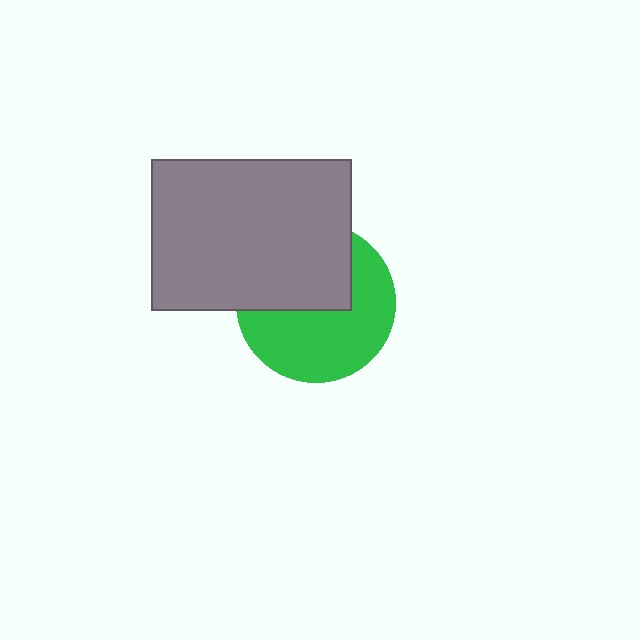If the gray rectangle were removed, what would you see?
You would see the complete green circle.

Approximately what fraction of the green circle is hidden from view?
Roughly 44% of the green circle is hidden behind the gray rectangle.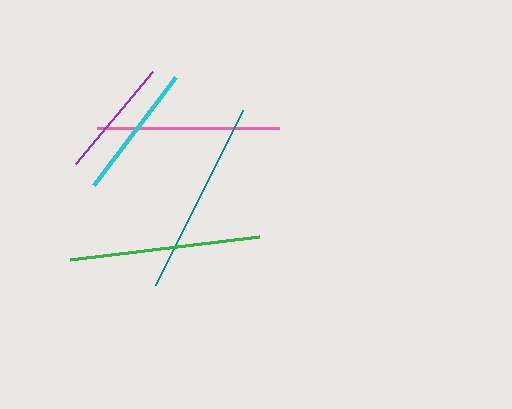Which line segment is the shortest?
The purple line is the shortest at approximately 120 pixels.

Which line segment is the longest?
The teal line is the longest at approximately 195 pixels.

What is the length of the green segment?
The green segment is approximately 190 pixels long.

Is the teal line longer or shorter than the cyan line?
The teal line is longer than the cyan line.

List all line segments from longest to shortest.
From longest to shortest: teal, green, pink, cyan, purple.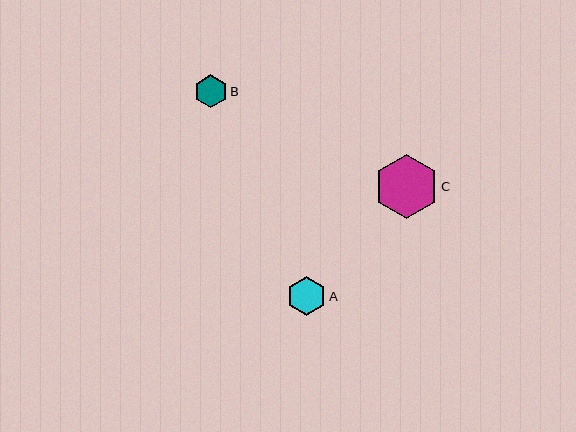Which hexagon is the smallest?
Hexagon B is the smallest with a size of approximately 33 pixels.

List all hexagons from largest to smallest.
From largest to smallest: C, A, B.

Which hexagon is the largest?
Hexagon C is the largest with a size of approximately 64 pixels.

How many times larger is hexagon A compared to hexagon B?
Hexagon A is approximately 1.2 times the size of hexagon B.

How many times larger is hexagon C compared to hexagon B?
Hexagon C is approximately 1.9 times the size of hexagon B.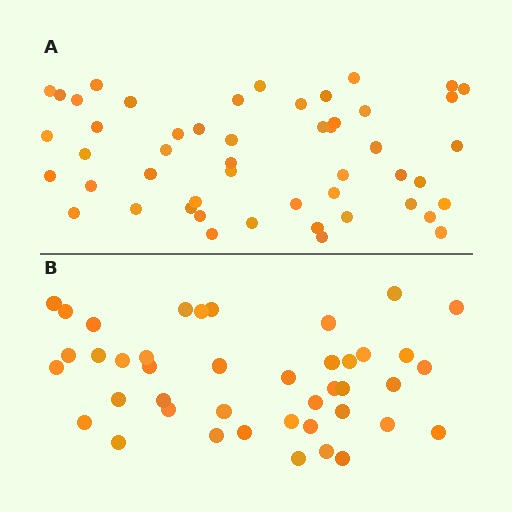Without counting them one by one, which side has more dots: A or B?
Region A (the top region) has more dots.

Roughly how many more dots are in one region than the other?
Region A has roughly 8 or so more dots than region B.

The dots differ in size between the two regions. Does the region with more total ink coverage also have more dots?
No. Region B has more total ink coverage because its dots are larger, but region A actually contains more individual dots. Total area can be misleading — the number of items is what matters here.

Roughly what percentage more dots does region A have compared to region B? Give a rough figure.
About 20% more.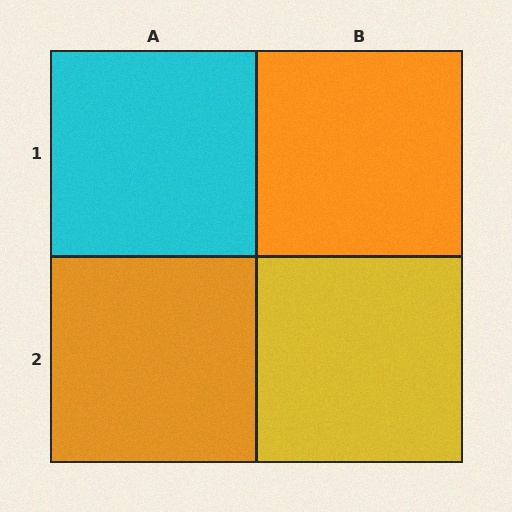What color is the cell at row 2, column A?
Orange.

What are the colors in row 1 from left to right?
Cyan, orange.